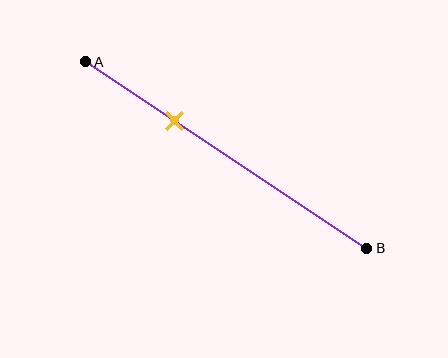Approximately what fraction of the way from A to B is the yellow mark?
The yellow mark is approximately 30% of the way from A to B.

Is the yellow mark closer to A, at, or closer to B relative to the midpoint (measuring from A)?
The yellow mark is closer to point A than the midpoint of segment AB.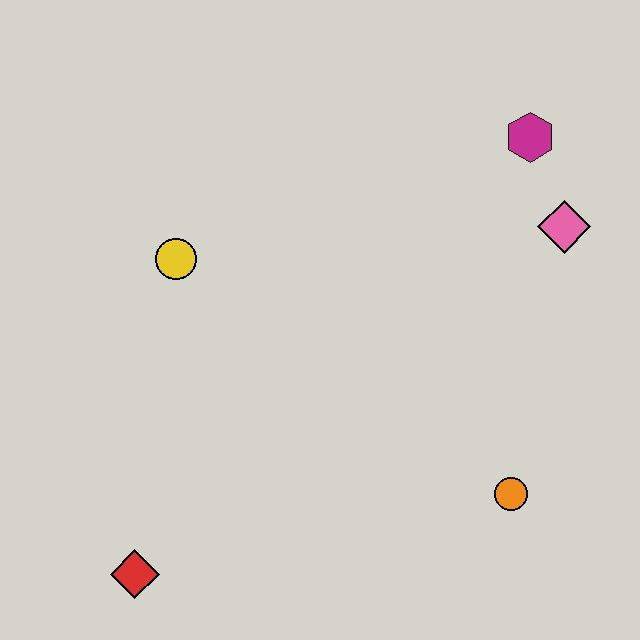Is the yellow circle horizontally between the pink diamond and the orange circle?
No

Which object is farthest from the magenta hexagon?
The red diamond is farthest from the magenta hexagon.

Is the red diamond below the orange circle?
Yes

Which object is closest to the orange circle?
The pink diamond is closest to the orange circle.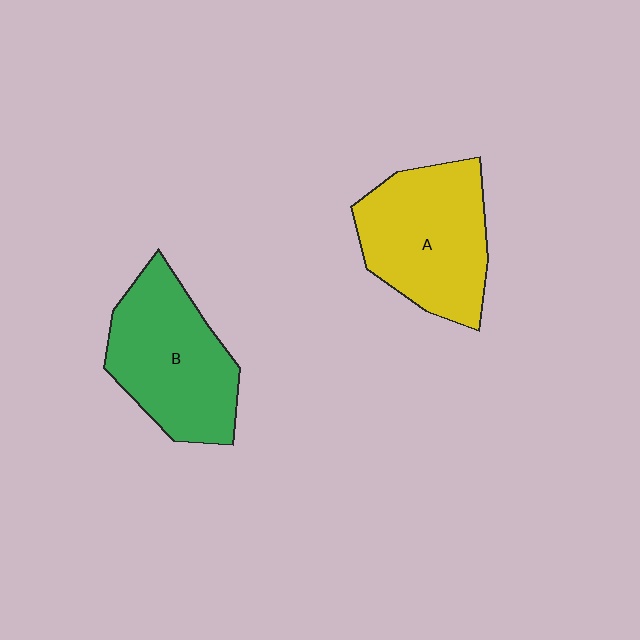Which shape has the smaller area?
Shape B (green).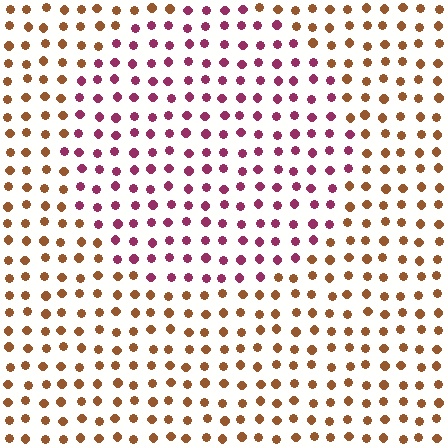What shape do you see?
I see a circle.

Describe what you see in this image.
The image is filled with small brown elements in a uniform arrangement. A circle-shaped region is visible where the elements are tinted to a slightly different hue, forming a subtle color boundary.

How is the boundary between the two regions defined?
The boundary is defined purely by a slight shift in hue (about 56 degrees). Spacing, size, and orientation are identical on both sides.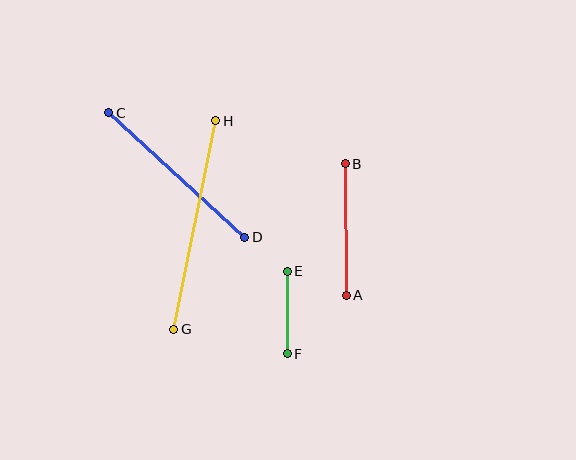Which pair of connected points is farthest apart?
Points G and H are farthest apart.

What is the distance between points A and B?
The distance is approximately 131 pixels.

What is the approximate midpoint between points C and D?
The midpoint is at approximately (177, 175) pixels.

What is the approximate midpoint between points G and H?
The midpoint is at approximately (195, 225) pixels.